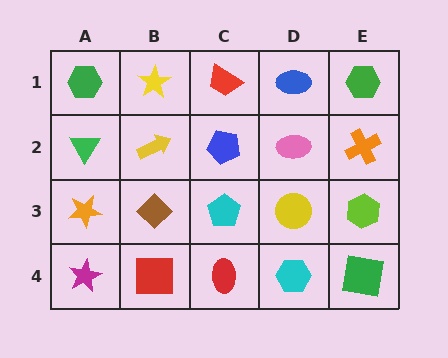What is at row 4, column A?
A magenta star.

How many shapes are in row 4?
5 shapes.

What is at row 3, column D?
A yellow circle.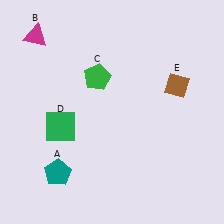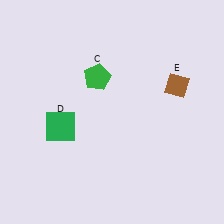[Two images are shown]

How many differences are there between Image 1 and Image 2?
There are 2 differences between the two images.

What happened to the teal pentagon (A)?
The teal pentagon (A) was removed in Image 2. It was in the bottom-left area of Image 1.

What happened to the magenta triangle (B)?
The magenta triangle (B) was removed in Image 2. It was in the top-left area of Image 1.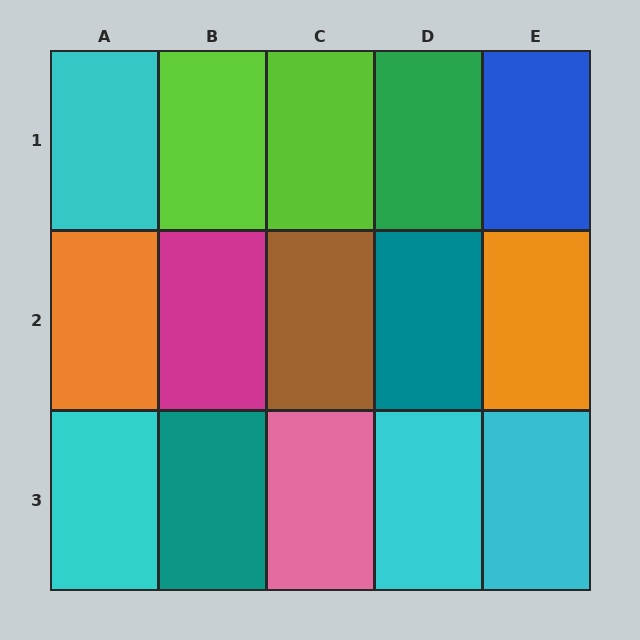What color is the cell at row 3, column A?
Cyan.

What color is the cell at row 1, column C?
Lime.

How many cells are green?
1 cell is green.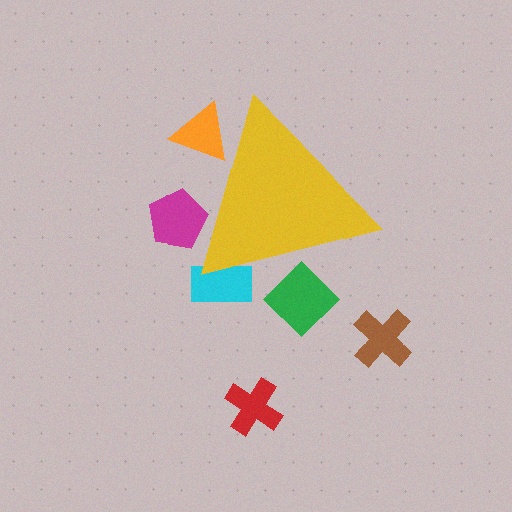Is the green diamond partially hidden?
Yes, the green diamond is partially hidden behind the yellow triangle.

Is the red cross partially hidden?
No, the red cross is fully visible.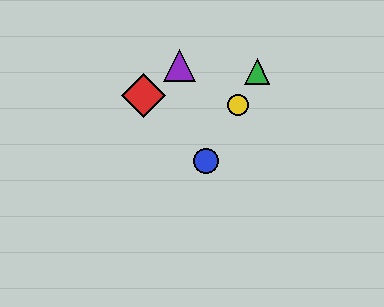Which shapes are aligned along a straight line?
The blue circle, the green triangle, the yellow circle are aligned along a straight line.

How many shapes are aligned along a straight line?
3 shapes (the blue circle, the green triangle, the yellow circle) are aligned along a straight line.